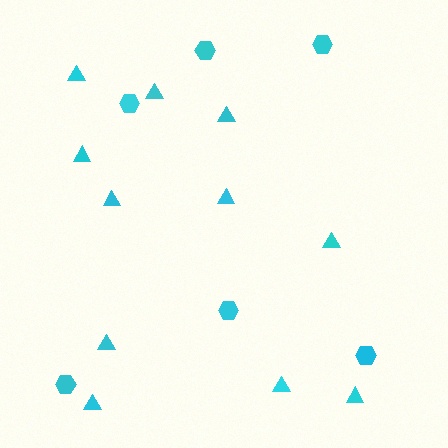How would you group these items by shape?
There are 2 groups: one group of hexagons (6) and one group of triangles (11).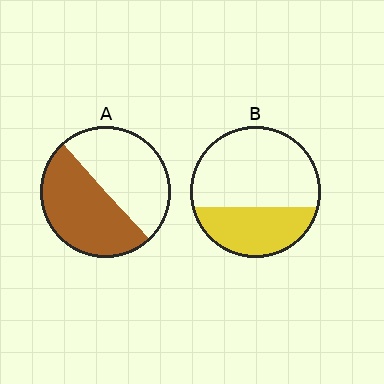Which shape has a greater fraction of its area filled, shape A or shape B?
Shape A.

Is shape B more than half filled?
No.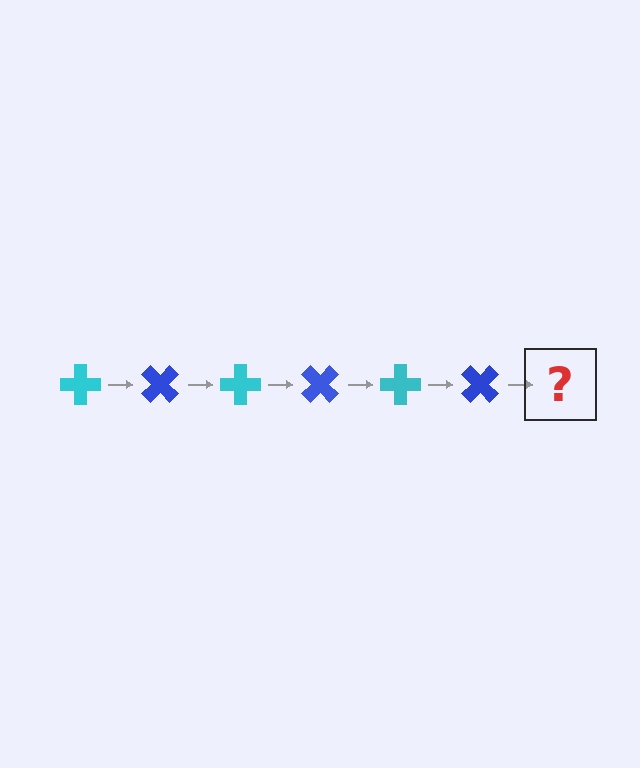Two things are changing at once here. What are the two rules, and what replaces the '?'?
The two rules are that it rotates 45 degrees each step and the color cycles through cyan and blue. The '?' should be a cyan cross, rotated 270 degrees from the start.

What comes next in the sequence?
The next element should be a cyan cross, rotated 270 degrees from the start.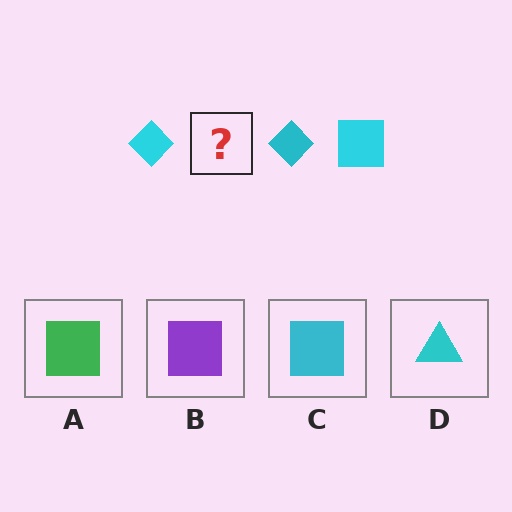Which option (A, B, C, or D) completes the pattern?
C.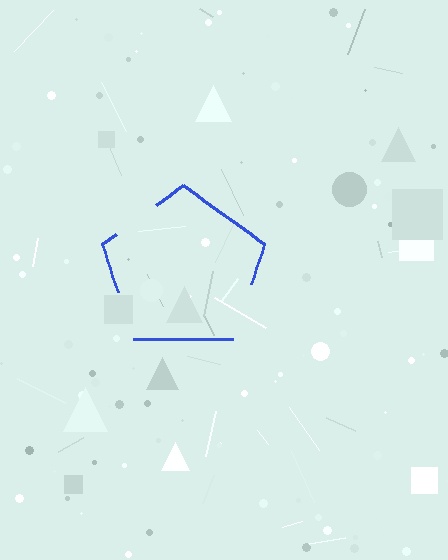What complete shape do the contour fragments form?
The contour fragments form a pentagon.